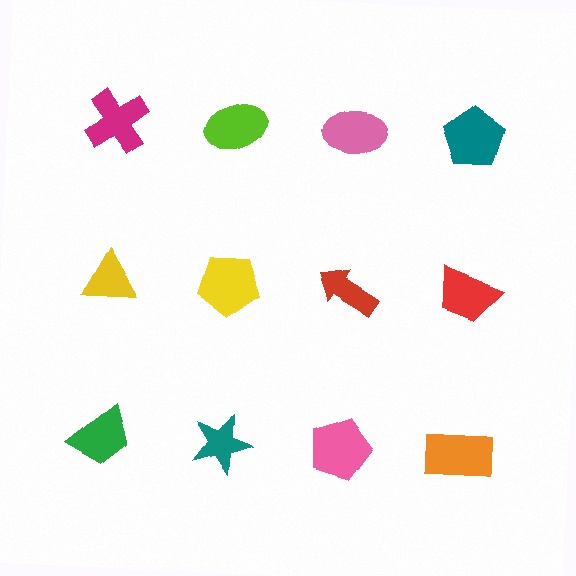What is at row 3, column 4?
An orange rectangle.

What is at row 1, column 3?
A pink ellipse.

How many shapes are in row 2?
4 shapes.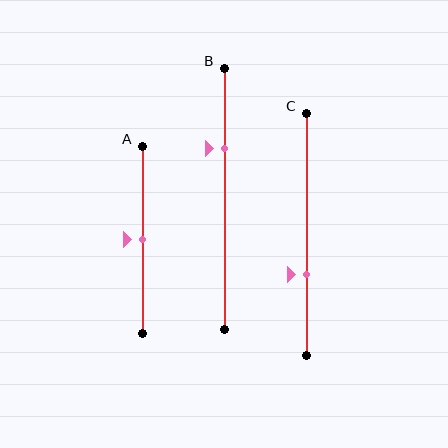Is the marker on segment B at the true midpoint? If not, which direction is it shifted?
No, the marker on segment B is shifted upward by about 19% of the segment length.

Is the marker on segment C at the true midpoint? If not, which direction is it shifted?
No, the marker on segment C is shifted downward by about 16% of the segment length.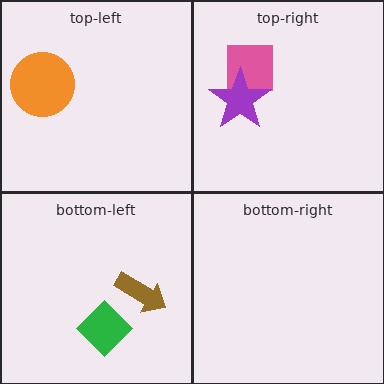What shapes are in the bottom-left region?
The green diamond, the brown arrow.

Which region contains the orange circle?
The top-left region.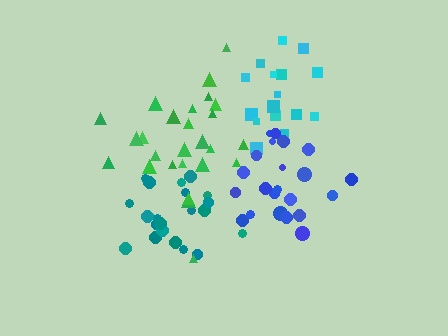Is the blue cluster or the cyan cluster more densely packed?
Cyan.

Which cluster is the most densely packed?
Cyan.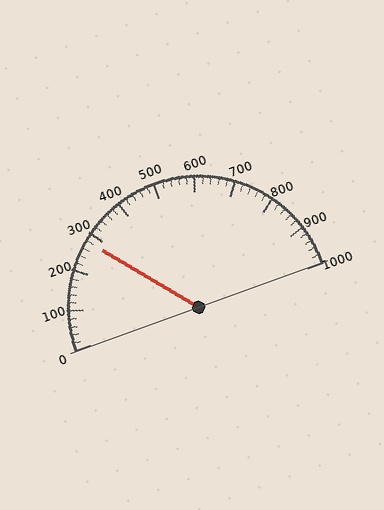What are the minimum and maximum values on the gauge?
The gauge ranges from 0 to 1000.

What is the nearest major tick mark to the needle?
The nearest major tick mark is 300.